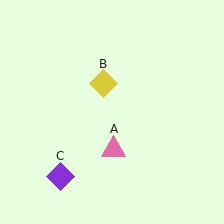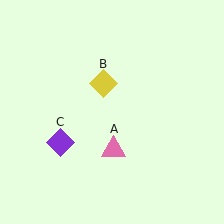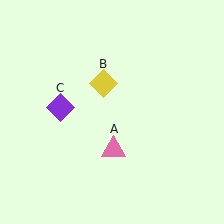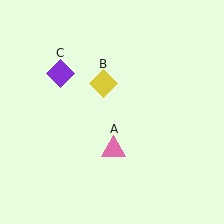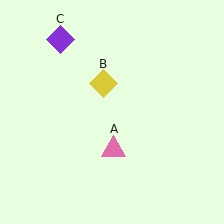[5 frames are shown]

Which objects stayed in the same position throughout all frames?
Pink triangle (object A) and yellow diamond (object B) remained stationary.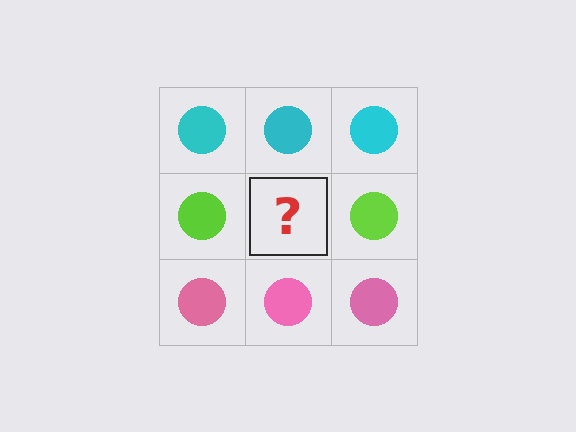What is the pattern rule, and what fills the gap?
The rule is that each row has a consistent color. The gap should be filled with a lime circle.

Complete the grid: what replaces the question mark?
The question mark should be replaced with a lime circle.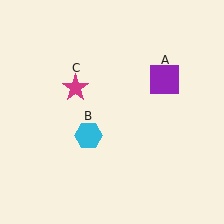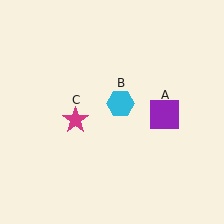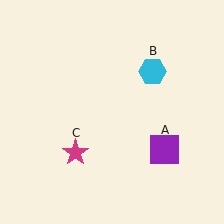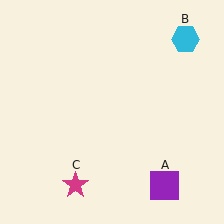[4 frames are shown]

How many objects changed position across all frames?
3 objects changed position: purple square (object A), cyan hexagon (object B), magenta star (object C).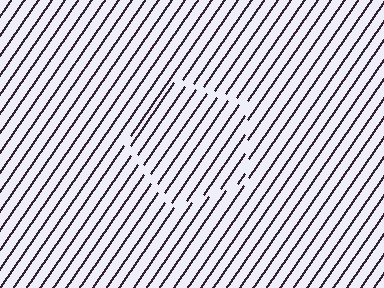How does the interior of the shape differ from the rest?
The interior of the shape contains the same grating, shifted by half a period — the contour is defined by the phase discontinuity where line-ends from the inner and outer gratings abut.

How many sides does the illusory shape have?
5 sides — the line-ends trace a pentagon.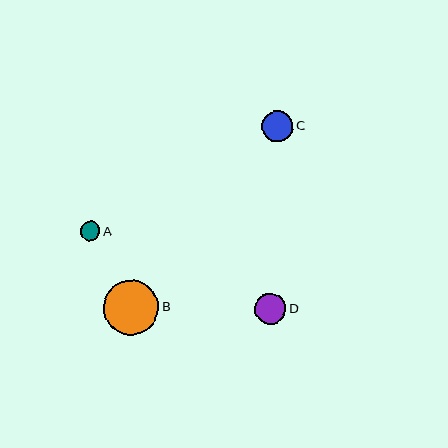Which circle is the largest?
Circle B is the largest with a size of approximately 55 pixels.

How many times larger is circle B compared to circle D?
Circle B is approximately 1.8 times the size of circle D.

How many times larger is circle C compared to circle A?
Circle C is approximately 1.6 times the size of circle A.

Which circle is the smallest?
Circle A is the smallest with a size of approximately 20 pixels.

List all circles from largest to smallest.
From largest to smallest: B, C, D, A.